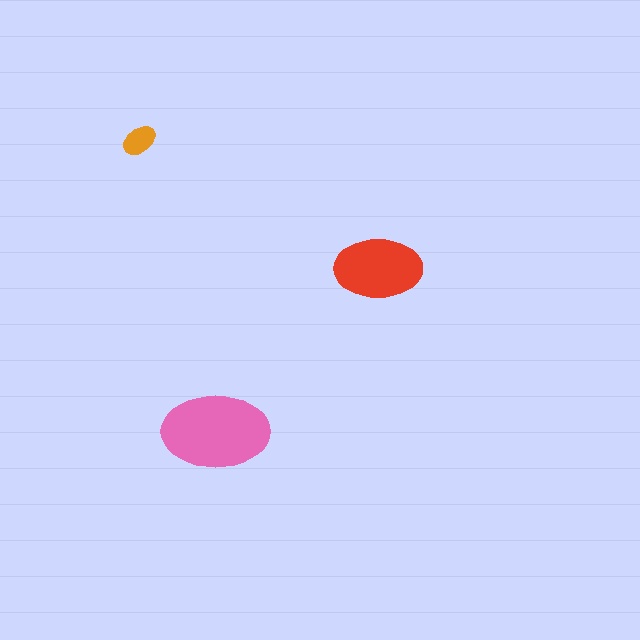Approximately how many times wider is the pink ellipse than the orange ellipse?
About 3 times wider.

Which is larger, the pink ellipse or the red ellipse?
The pink one.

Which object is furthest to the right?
The red ellipse is rightmost.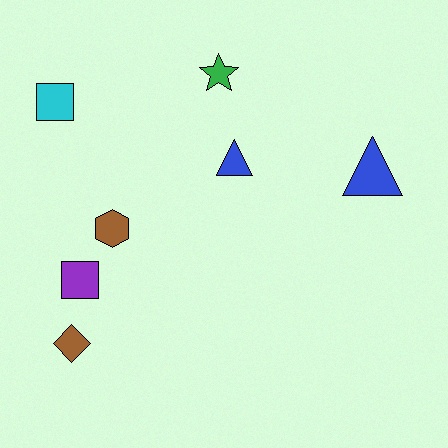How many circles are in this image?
There are no circles.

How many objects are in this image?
There are 7 objects.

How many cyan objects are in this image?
There is 1 cyan object.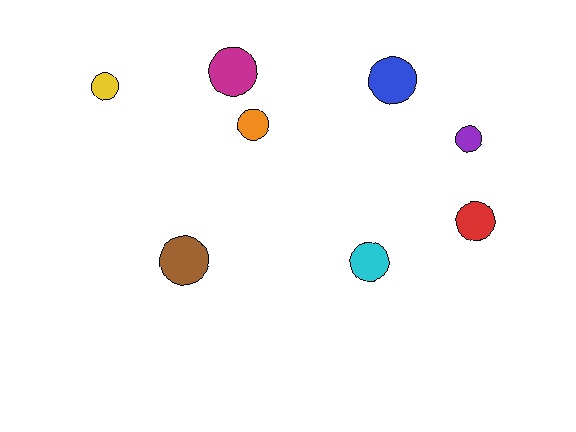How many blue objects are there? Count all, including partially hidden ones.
There is 1 blue object.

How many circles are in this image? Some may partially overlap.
There are 8 circles.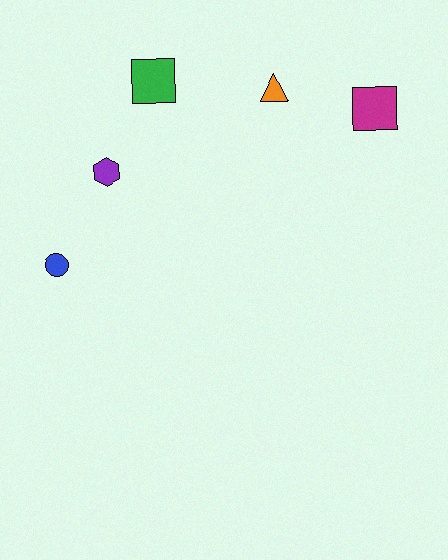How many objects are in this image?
There are 5 objects.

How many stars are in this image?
There are no stars.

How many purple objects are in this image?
There is 1 purple object.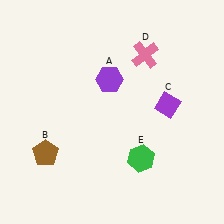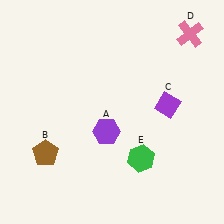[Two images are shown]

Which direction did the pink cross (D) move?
The pink cross (D) moved right.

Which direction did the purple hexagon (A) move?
The purple hexagon (A) moved down.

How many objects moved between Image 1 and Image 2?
2 objects moved between the two images.